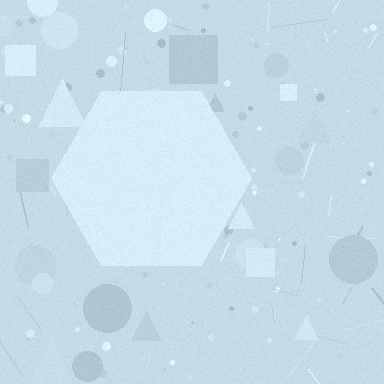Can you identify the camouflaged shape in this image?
The camouflaged shape is a hexagon.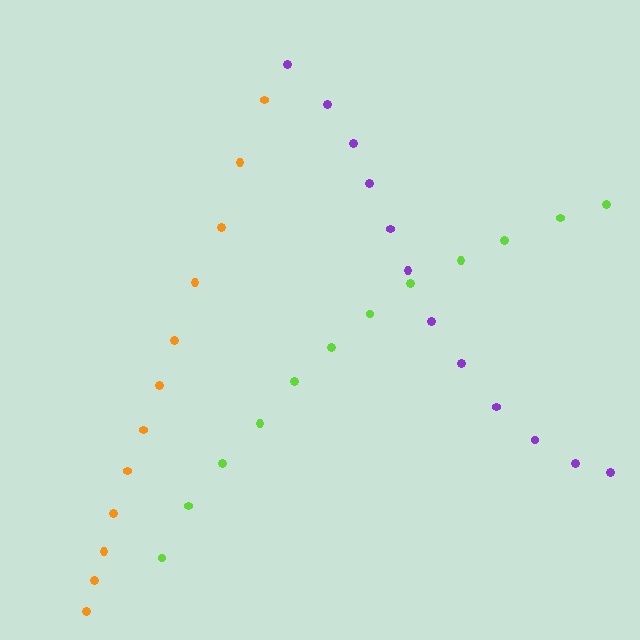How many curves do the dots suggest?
There are 3 distinct paths.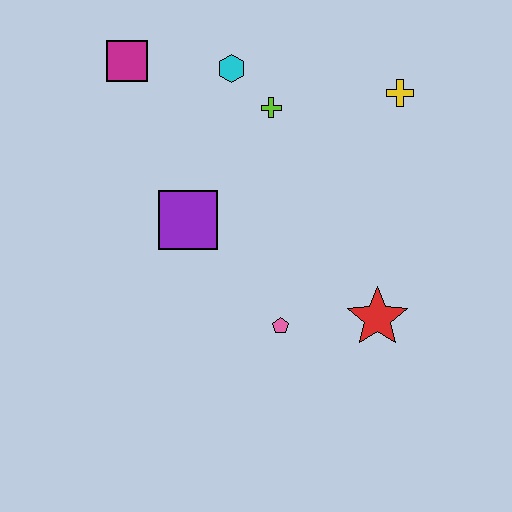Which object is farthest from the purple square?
The yellow cross is farthest from the purple square.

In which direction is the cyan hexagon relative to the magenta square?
The cyan hexagon is to the right of the magenta square.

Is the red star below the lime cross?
Yes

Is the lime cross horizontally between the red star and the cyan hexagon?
Yes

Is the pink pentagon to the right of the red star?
No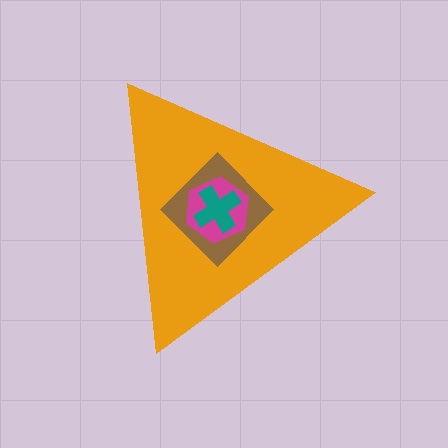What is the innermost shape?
The teal cross.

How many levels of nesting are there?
4.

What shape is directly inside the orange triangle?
The brown diamond.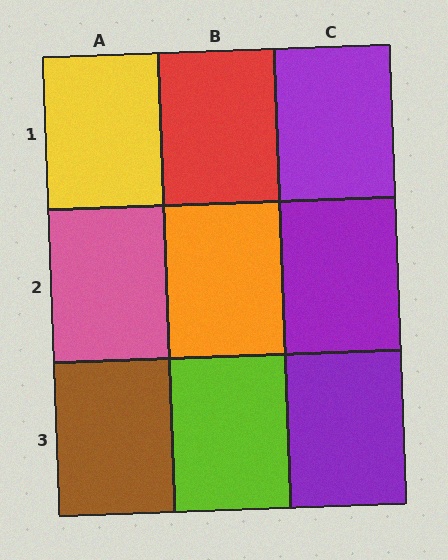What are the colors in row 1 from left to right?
Yellow, red, purple.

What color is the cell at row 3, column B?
Lime.